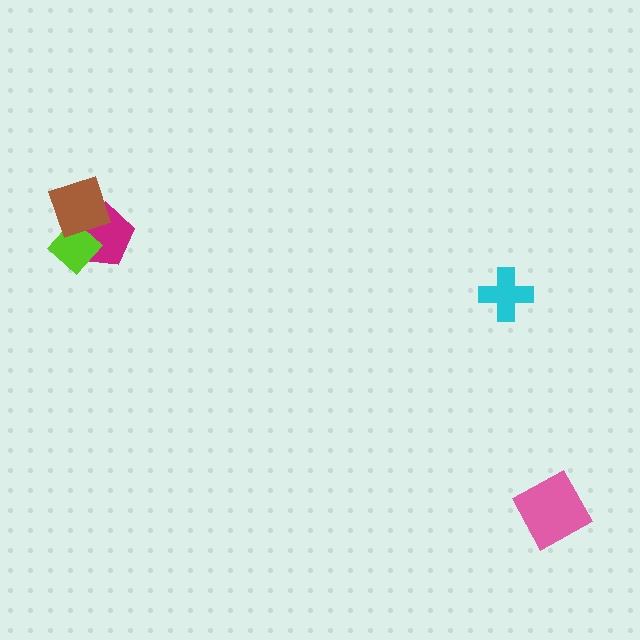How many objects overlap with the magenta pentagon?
2 objects overlap with the magenta pentagon.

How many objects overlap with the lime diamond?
2 objects overlap with the lime diamond.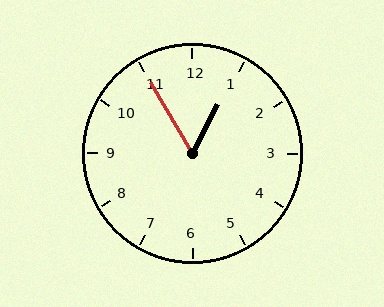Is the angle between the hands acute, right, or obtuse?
It is acute.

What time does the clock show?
12:55.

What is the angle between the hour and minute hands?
Approximately 58 degrees.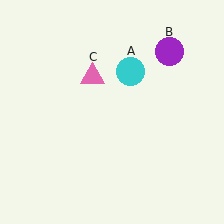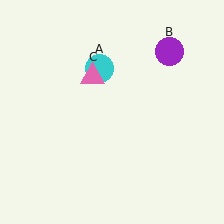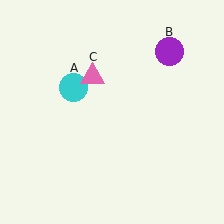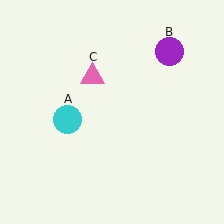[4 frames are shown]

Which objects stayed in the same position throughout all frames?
Purple circle (object B) and pink triangle (object C) remained stationary.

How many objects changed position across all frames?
1 object changed position: cyan circle (object A).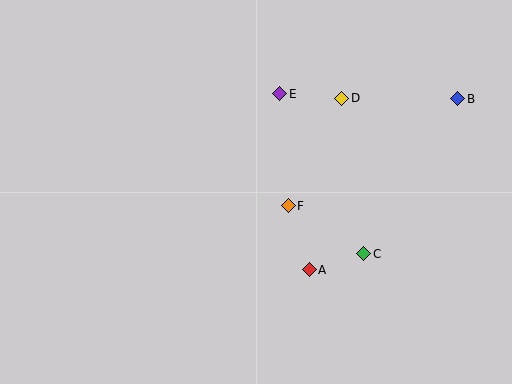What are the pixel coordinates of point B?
Point B is at (458, 99).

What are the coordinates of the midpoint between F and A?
The midpoint between F and A is at (299, 238).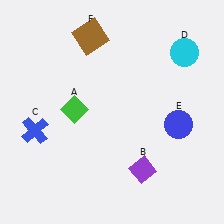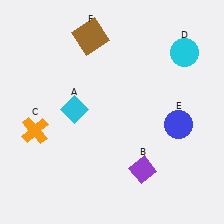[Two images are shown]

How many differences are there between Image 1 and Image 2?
There are 2 differences between the two images.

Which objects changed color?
A changed from green to cyan. C changed from blue to orange.